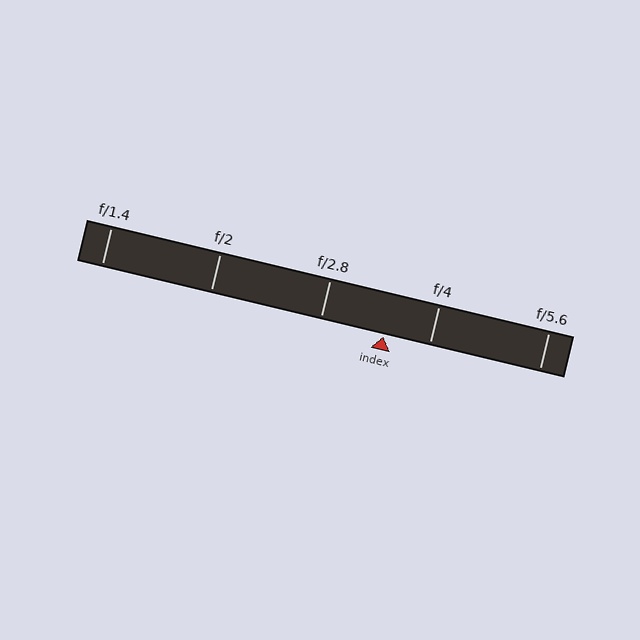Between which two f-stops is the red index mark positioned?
The index mark is between f/2.8 and f/4.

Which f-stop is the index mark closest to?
The index mark is closest to f/4.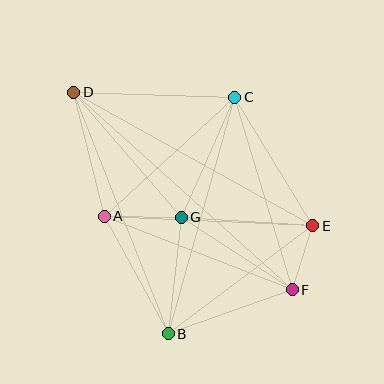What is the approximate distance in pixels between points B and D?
The distance between B and D is approximately 260 pixels.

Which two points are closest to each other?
Points E and F are closest to each other.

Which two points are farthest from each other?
Points D and F are farthest from each other.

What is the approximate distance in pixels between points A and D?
The distance between A and D is approximately 128 pixels.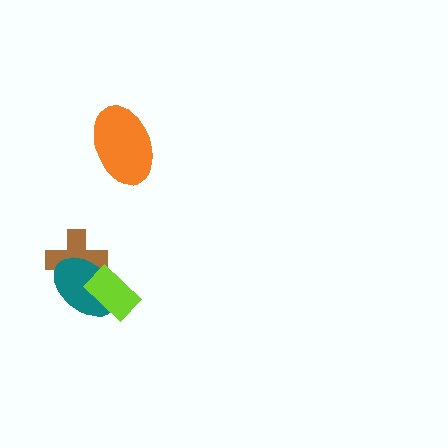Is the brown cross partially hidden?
Yes, it is partially covered by another shape.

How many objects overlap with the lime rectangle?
2 objects overlap with the lime rectangle.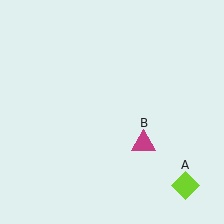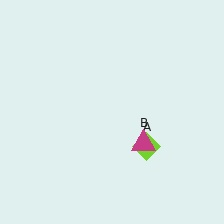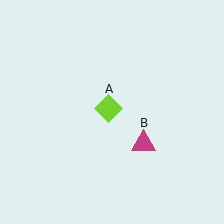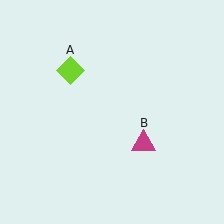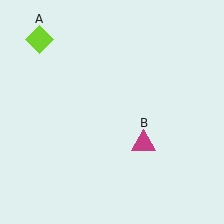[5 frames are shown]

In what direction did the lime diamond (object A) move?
The lime diamond (object A) moved up and to the left.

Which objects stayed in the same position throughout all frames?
Magenta triangle (object B) remained stationary.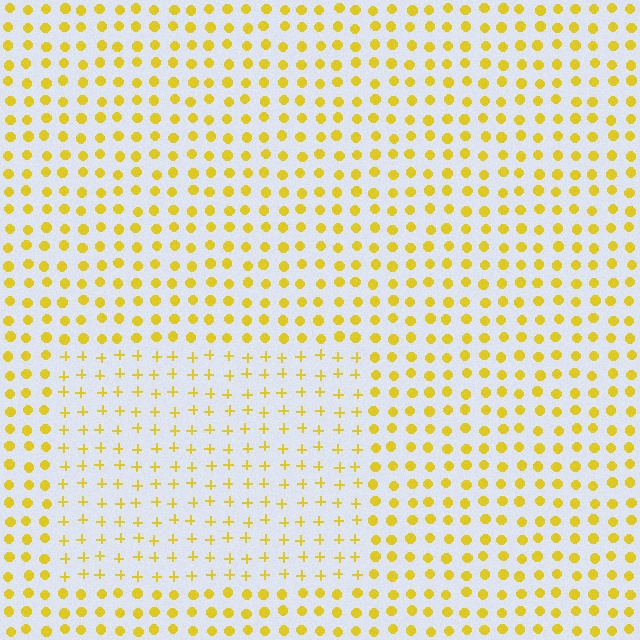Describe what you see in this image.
The image is filled with small yellow elements arranged in a uniform grid. A rectangle-shaped region contains plus signs, while the surrounding area contains circles. The boundary is defined purely by the change in element shape.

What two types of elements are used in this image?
The image uses plus signs inside the rectangle region and circles outside it.